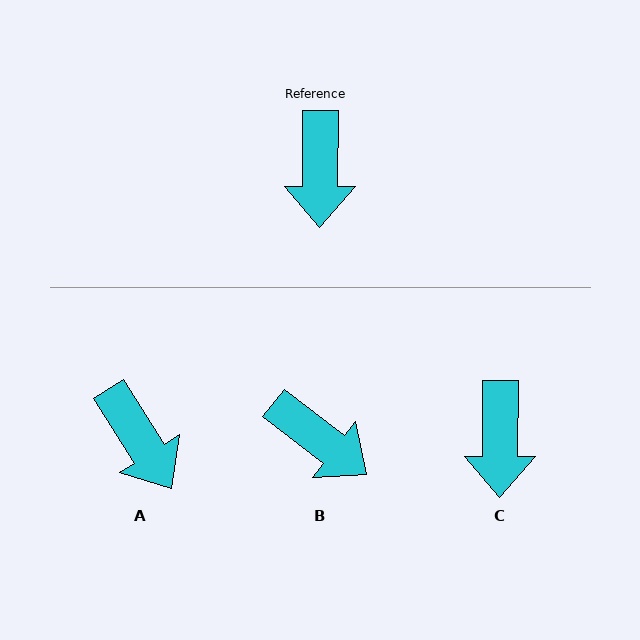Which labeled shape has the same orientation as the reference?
C.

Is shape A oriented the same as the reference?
No, it is off by about 33 degrees.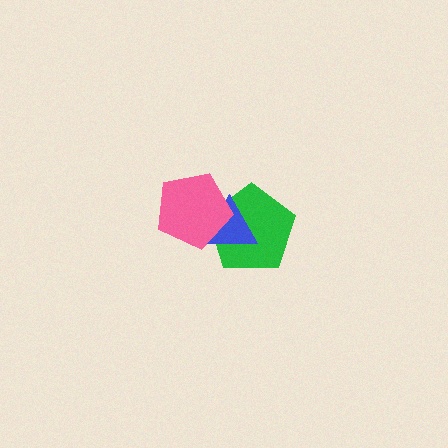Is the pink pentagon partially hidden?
No, no other shape covers it.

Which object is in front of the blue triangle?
The pink pentagon is in front of the blue triangle.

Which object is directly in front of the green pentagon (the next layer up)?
The blue triangle is directly in front of the green pentagon.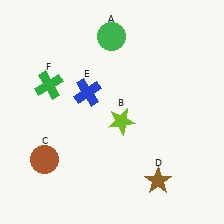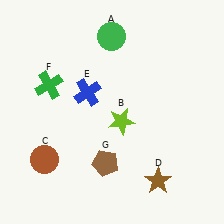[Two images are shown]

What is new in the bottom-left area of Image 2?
A brown pentagon (G) was added in the bottom-left area of Image 2.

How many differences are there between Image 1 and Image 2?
There is 1 difference between the two images.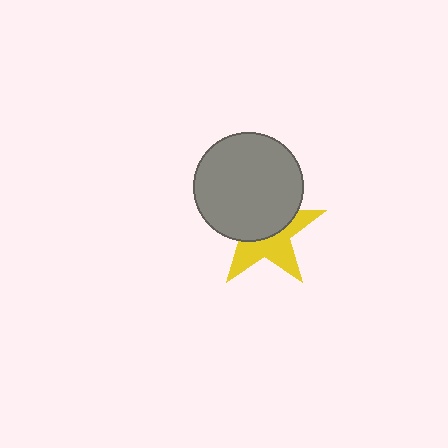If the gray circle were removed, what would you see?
You would see the complete yellow star.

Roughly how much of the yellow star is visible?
About half of it is visible (roughly 47%).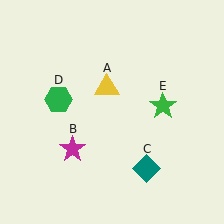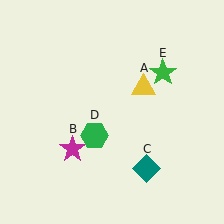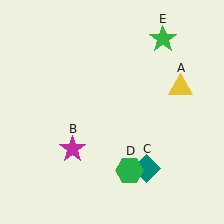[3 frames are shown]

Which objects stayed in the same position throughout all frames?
Magenta star (object B) and teal diamond (object C) remained stationary.